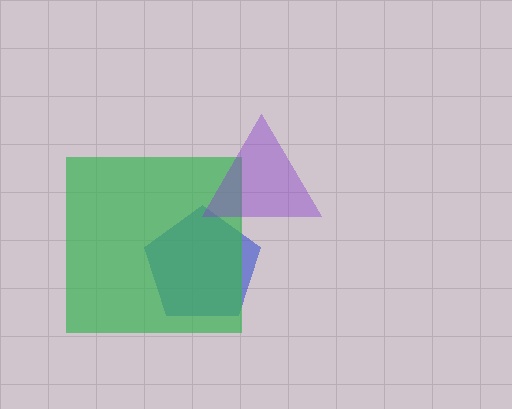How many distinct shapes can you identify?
There are 3 distinct shapes: a blue pentagon, a green square, a purple triangle.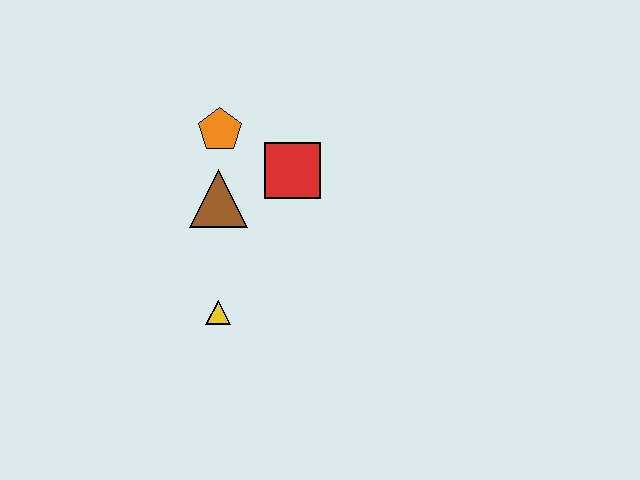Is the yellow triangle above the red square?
No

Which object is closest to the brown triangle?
The orange pentagon is closest to the brown triangle.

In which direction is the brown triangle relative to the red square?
The brown triangle is to the left of the red square.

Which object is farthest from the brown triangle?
The yellow triangle is farthest from the brown triangle.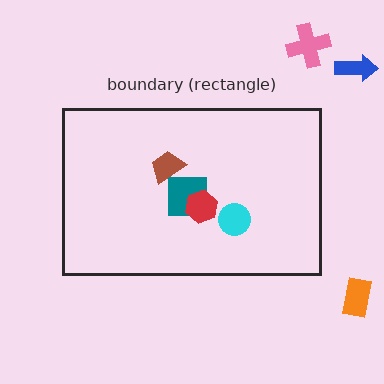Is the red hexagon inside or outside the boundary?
Inside.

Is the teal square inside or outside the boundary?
Inside.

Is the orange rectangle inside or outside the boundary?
Outside.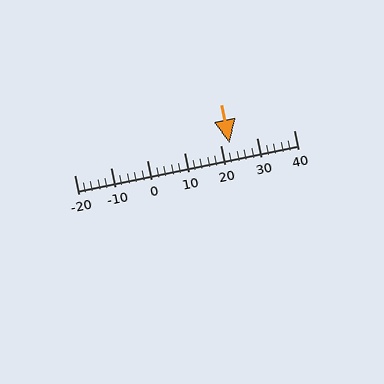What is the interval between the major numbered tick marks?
The major tick marks are spaced 10 units apart.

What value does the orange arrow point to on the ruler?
The orange arrow points to approximately 22.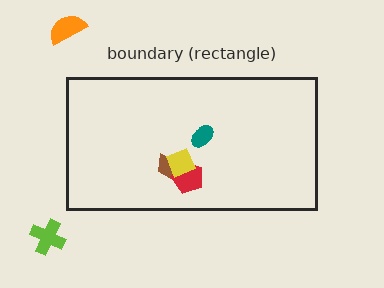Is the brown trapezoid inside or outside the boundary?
Inside.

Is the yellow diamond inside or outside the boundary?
Inside.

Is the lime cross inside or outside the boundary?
Outside.